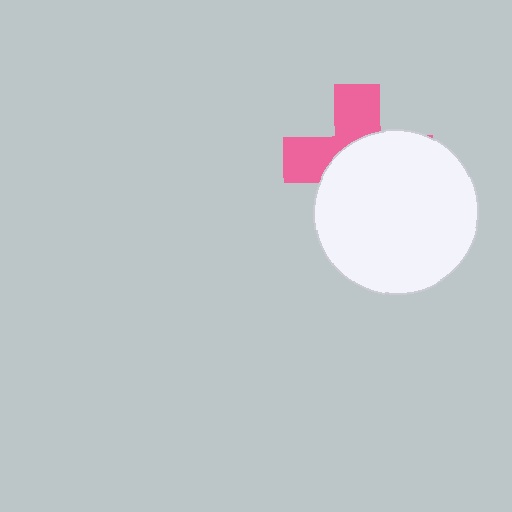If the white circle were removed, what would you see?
You would see the complete pink cross.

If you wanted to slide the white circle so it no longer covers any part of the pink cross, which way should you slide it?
Slide it down — that is the most direct way to separate the two shapes.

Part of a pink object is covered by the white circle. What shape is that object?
It is a cross.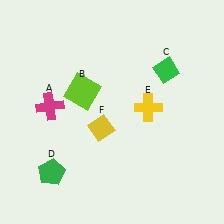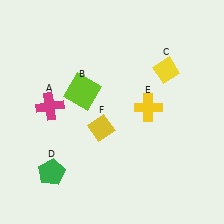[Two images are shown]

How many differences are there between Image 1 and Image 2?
There is 1 difference between the two images.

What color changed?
The diamond (C) changed from green in Image 1 to yellow in Image 2.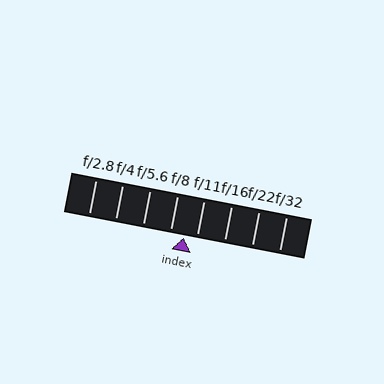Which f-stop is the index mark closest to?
The index mark is closest to f/11.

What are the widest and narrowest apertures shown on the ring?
The widest aperture shown is f/2.8 and the narrowest is f/32.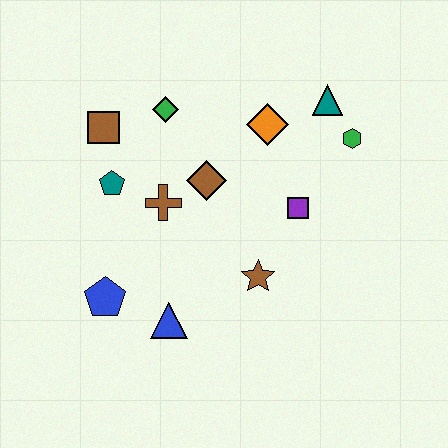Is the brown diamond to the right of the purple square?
No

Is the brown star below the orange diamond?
Yes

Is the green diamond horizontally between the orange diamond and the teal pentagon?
Yes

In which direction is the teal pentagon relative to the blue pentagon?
The teal pentagon is above the blue pentagon.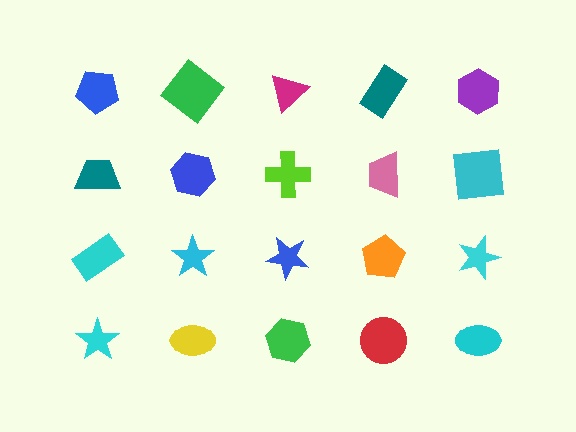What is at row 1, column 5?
A purple hexagon.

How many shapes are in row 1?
5 shapes.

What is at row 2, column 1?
A teal trapezoid.